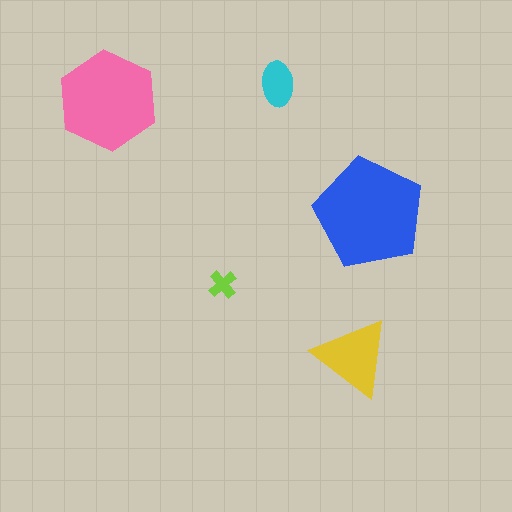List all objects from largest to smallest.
The blue pentagon, the pink hexagon, the yellow triangle, the cyan ellipse, the lime cross.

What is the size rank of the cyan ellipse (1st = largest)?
4th.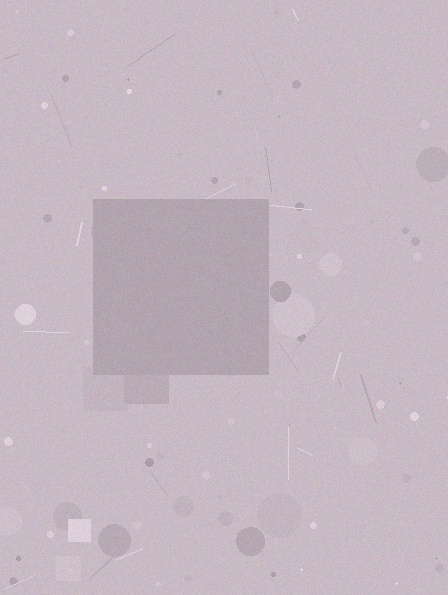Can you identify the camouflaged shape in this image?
The camouflaged shape is a square.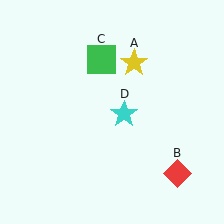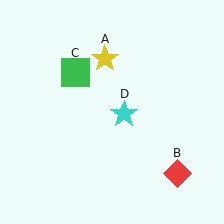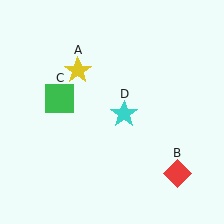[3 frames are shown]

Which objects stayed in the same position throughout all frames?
Red diamond (object B) and cyan star (object D) remained stationary.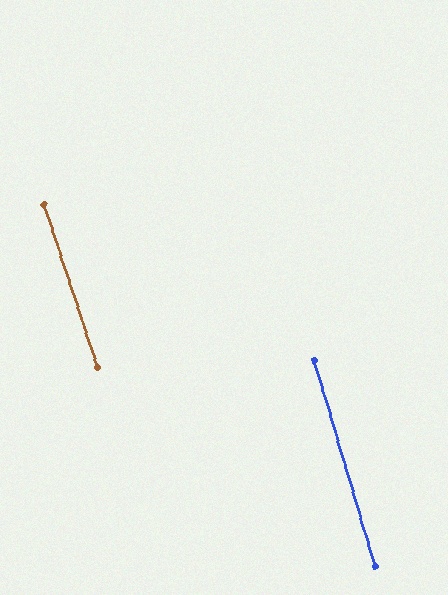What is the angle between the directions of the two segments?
Approximately 2 degrees.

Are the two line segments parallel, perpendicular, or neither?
Parallel — their directions differ by only 1.6°.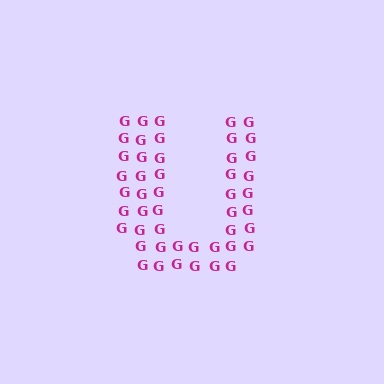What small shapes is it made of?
It is made of small letter G's.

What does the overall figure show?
The overall figure shows the letter U.